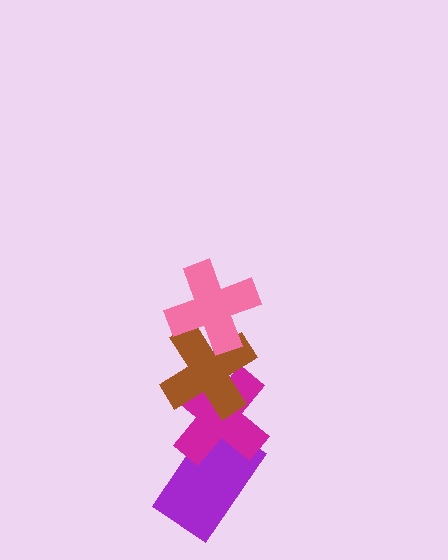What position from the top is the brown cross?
The brown cross is 2nd from the top.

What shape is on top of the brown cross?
The pink cross is on top of the brown cross.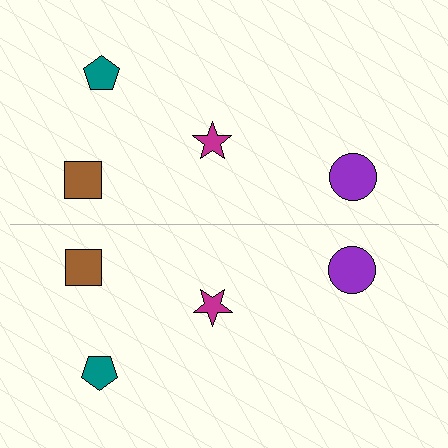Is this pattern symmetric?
Yes, this pattern has bilateral (reflection) symmetry.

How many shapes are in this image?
There are 8 shapes in this image.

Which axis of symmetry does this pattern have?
The pattern has a horizontal axis of symmetry running through the center of the image.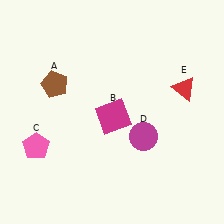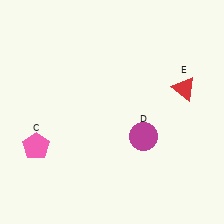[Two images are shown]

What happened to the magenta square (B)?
The magenta square (B) was removed in Image 2. It was in the bottom-right area of Image 1.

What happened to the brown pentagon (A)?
The brown pentagon (A) was removed in Image 2. It was in the top-left area of Image 1.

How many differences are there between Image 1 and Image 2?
There are 2 differences between the two images.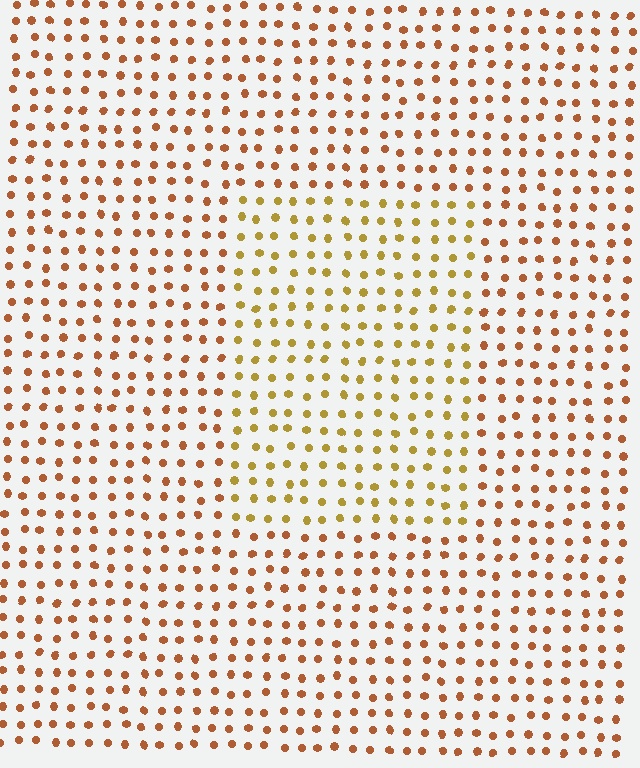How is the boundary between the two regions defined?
The boundary is defined purely by a slight shift in hue (about 29 degrees). Spacing, size, and orientation are identical on both sides.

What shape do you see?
I see a rectangle.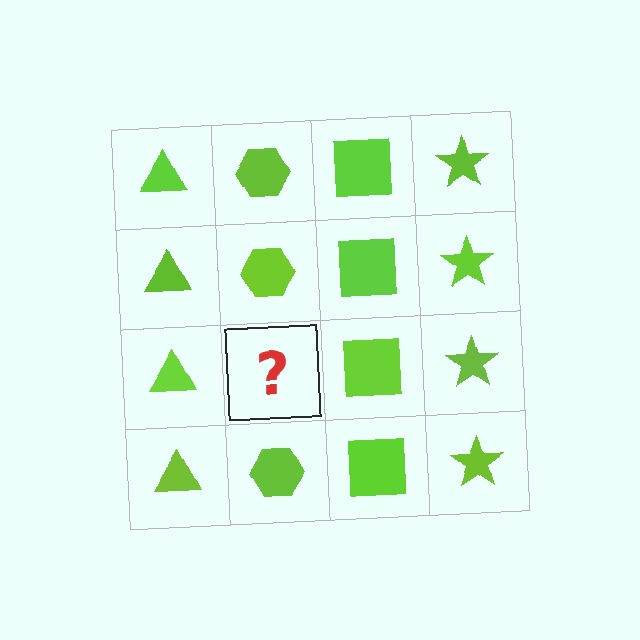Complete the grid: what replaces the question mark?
The question mark should be replaced with a lime hexagon.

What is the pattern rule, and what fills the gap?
The rule is that each column has a consistent shape. The gap should be filled with a lime hexagon.